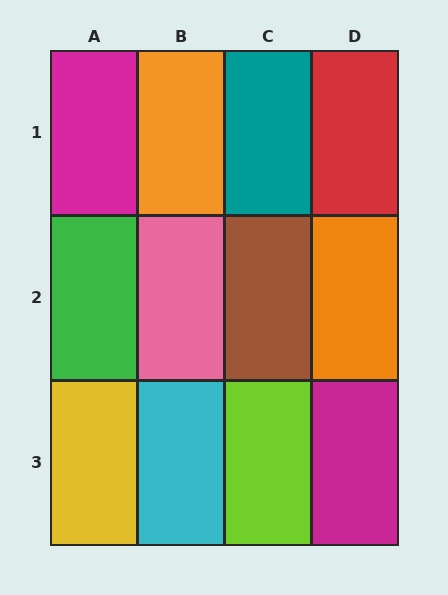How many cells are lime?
1 cell is lime.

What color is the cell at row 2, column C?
Brown.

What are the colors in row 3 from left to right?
Yellow, cyan, lime, magenta.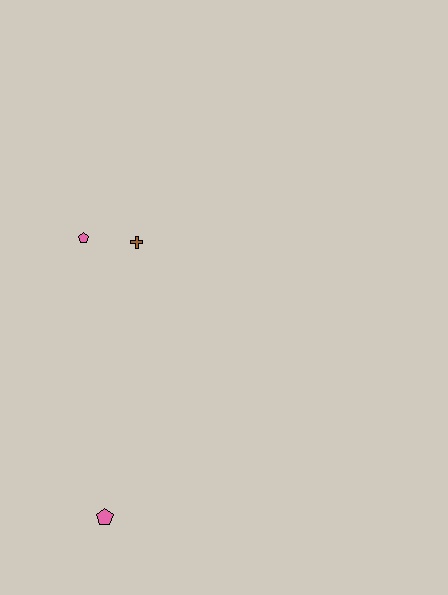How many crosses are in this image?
There is 1 cross.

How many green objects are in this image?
There are no green objects.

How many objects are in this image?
There are 3 objects.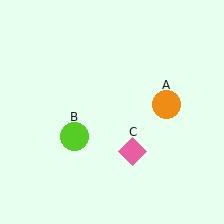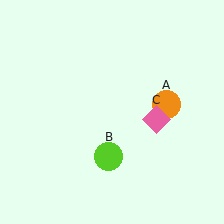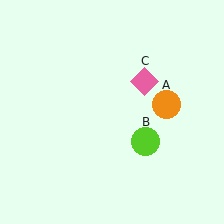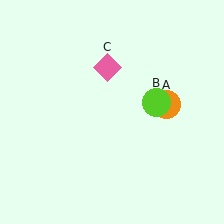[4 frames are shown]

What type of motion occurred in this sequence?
The lime circle (object B), pink diamond (object C) rotated counterclockwise around the center of the scene.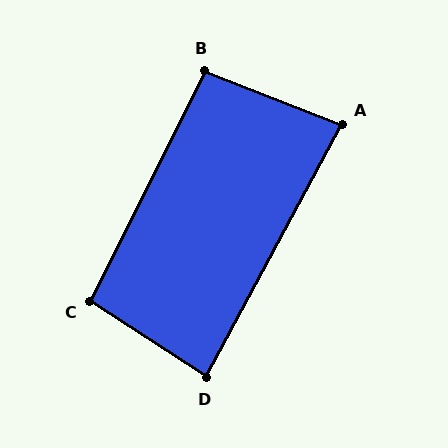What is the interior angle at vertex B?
Approximately 95 degrees (approximately right).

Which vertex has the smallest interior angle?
A, at approximately 83 degrees.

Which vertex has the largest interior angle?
C, at approximately 97 degrees.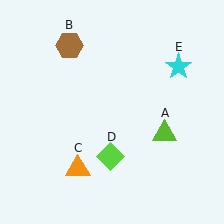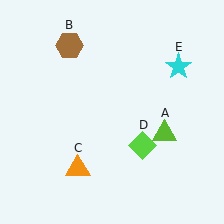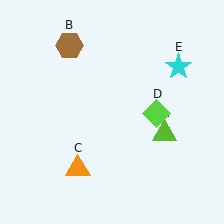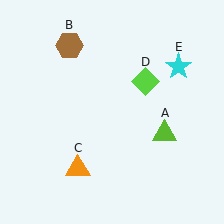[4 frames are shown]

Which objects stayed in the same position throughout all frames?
Lime triangle (object A) and brown hexagon (object B) and orange triangle (object C) and cyan star (object E) remained stationary.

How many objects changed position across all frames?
1 object changed position: lime diamond (object D).